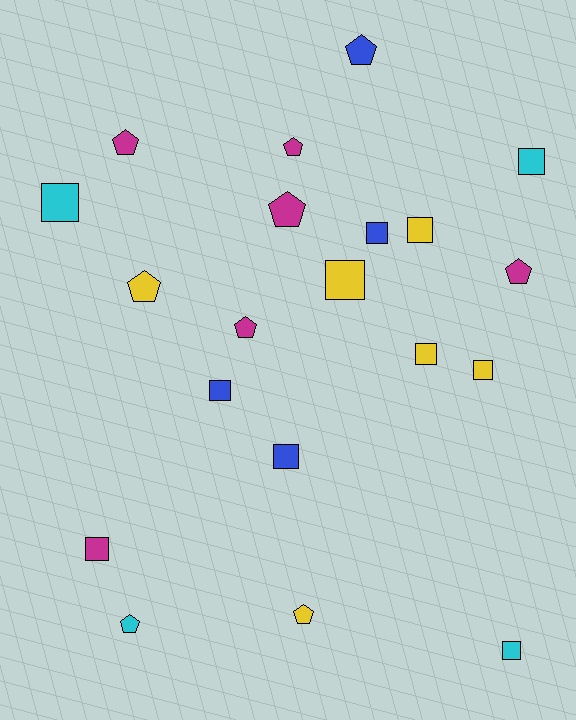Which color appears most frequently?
Magenta, with 6 objects.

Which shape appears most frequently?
Square, with 11 objects.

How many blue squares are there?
There are 3 blue squares.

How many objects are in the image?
There are 20 objects.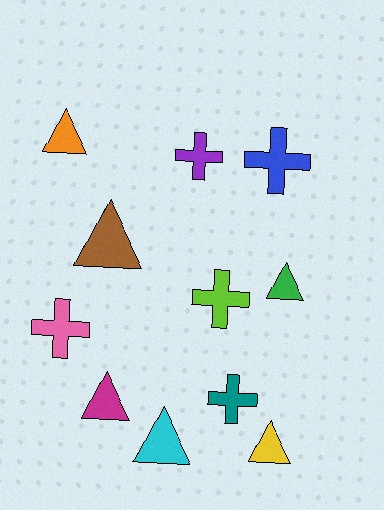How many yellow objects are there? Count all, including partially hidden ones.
There is 1 yellow object.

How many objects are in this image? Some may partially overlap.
There are 11 objects.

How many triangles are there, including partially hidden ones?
There are 6 triangles.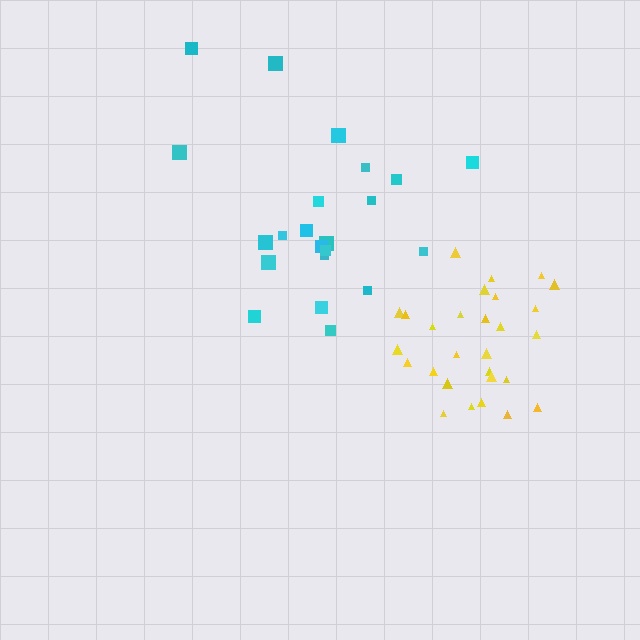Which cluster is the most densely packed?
Yellow.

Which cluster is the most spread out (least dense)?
Cyan.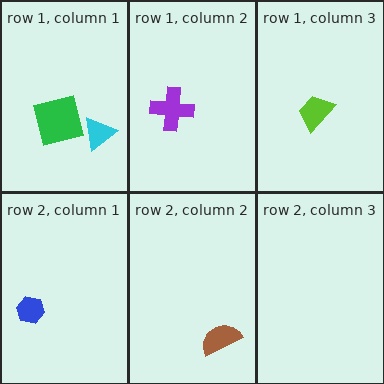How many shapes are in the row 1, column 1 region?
2.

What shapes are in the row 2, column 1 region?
The blue hexagon.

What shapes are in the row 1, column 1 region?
The cyan triangle, the green square.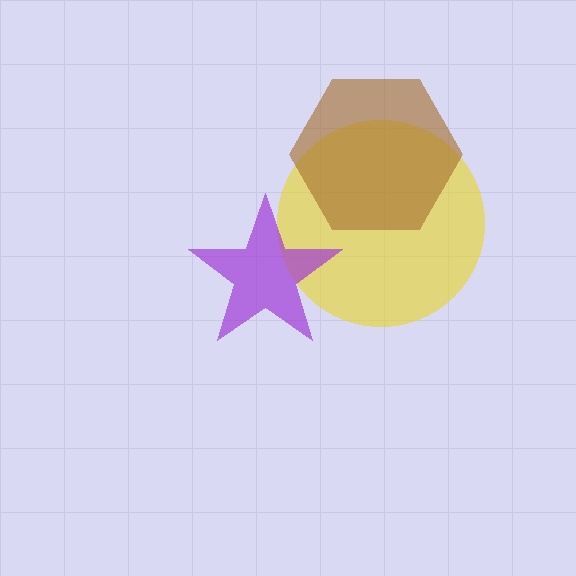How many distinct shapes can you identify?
There are 3 distinct shapes: a yellow circle, a purple star, a brown hexagon.